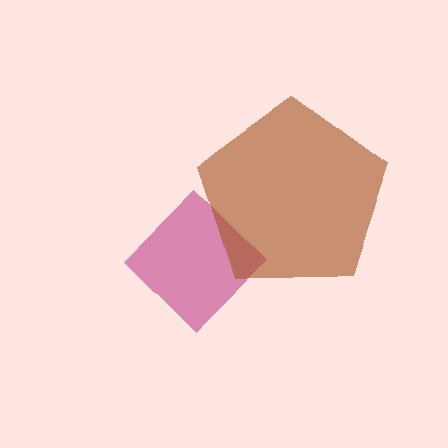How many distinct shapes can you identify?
There are 2 distinct shapes: a magenta diamond, a brown pentagon.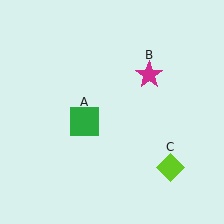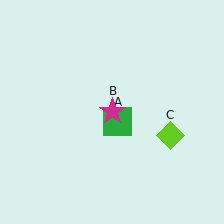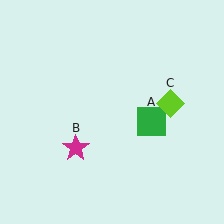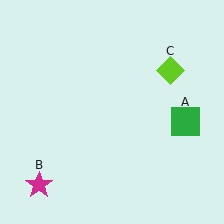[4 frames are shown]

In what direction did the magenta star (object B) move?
The magenta star (object B) moved down and to the left.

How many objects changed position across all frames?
3 objects changed position: green square (object A), magenta star (object B), lime diamond (object C).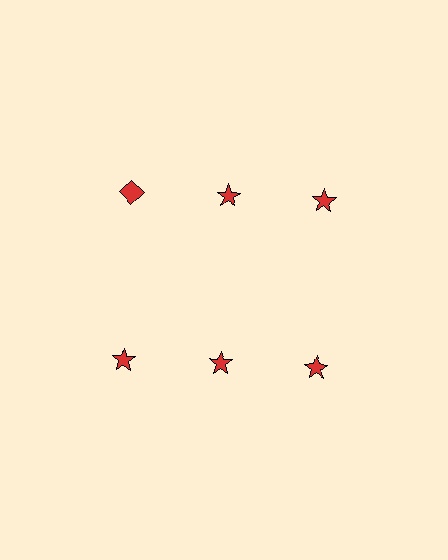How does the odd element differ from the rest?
It has a different shape: diamond instead of star.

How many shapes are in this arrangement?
There are 6 shapes arranged in a grid pattern.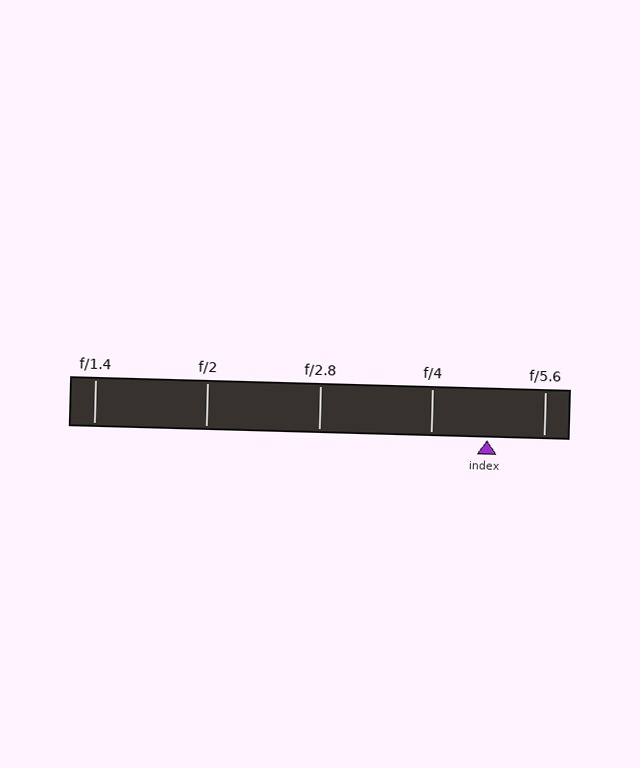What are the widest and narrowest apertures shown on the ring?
The widest aperture shown is f/1.4 and the narrowest is f/5.6.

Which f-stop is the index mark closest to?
The index mark is closest to f/5.6.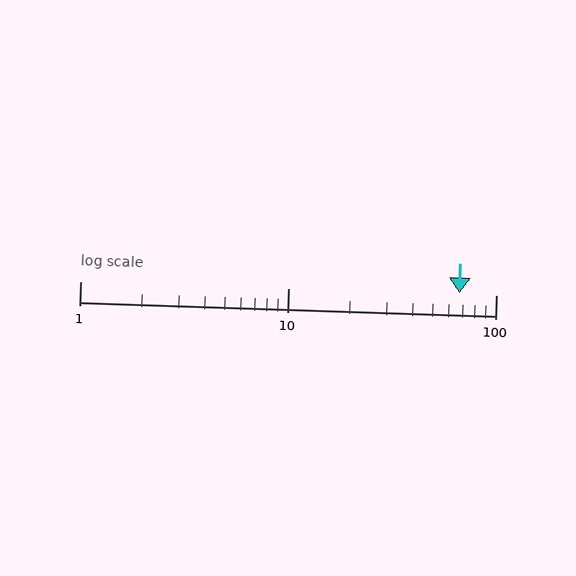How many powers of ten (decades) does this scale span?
The scale spans 2 decades, from 1 to 100.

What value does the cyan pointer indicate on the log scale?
The pointer indicates approximately 67.